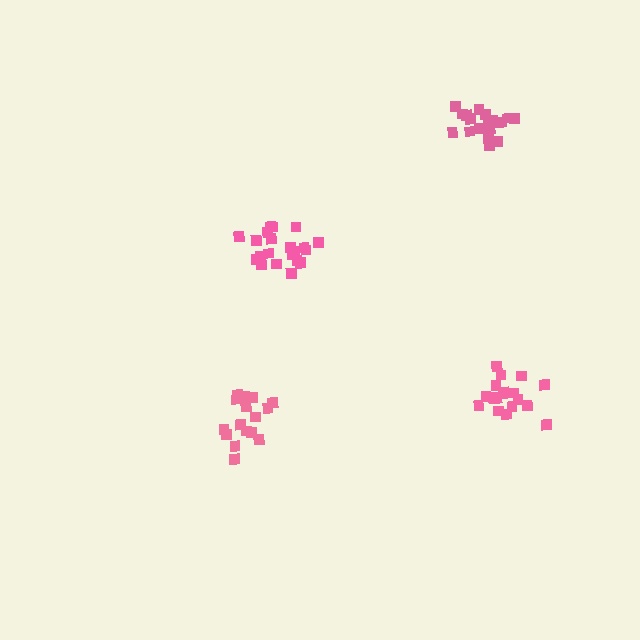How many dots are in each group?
Group 1: 21 dots, Group 2: 20 dots, Group 3: 16 dots, Group 4: 19 dots (76 total).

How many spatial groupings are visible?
There are 4 spatial groupings.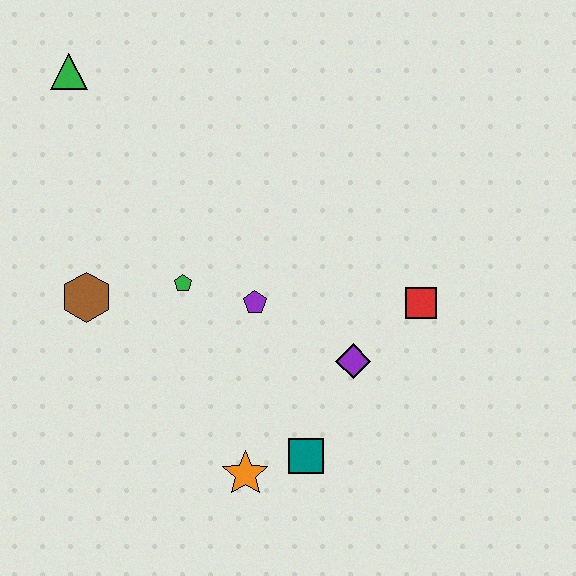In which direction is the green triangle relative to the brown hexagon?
The green triangle is above the brown hexagon.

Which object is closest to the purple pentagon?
The green pentagon is closest to the purple pentagon.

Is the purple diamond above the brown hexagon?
No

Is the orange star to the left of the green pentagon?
No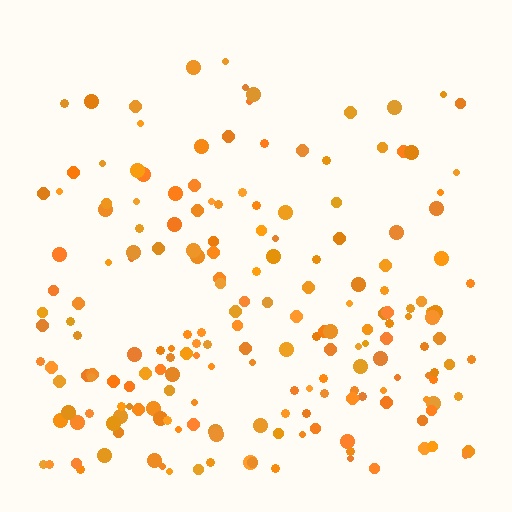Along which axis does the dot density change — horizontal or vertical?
Vertical.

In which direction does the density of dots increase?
From top to bottom, with the bottom side densest.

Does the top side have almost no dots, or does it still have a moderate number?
Still a moderate number, just noticeably fewer than the bottom.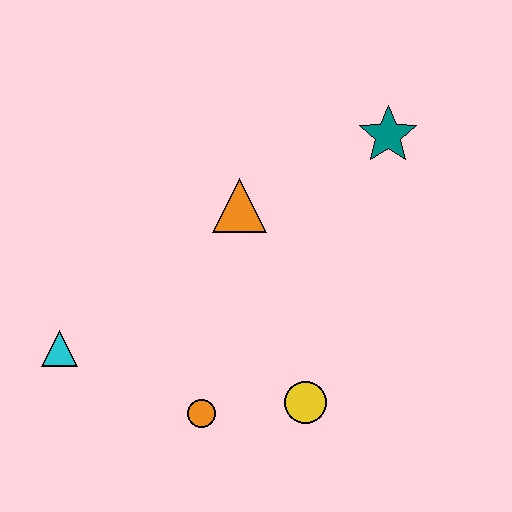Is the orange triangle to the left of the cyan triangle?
No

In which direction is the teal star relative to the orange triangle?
The teal star is to the right of the orange triangle.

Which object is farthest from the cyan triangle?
The teal star is farthest from the cyan triangle.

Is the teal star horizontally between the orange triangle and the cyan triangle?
No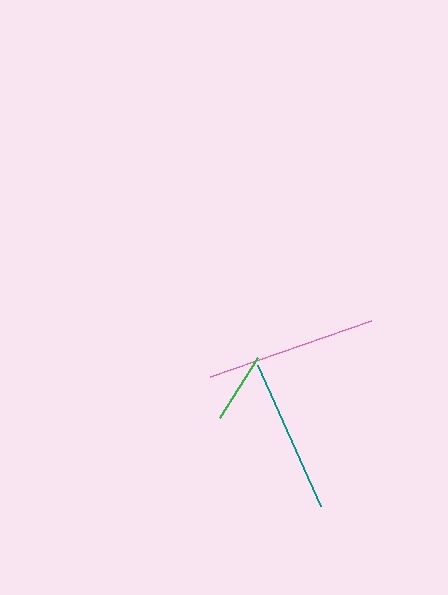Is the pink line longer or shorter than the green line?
The pink line is longer than the green line.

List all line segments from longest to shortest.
From longest to shortest: pink, teal, green.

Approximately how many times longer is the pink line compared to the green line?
The pink line is approximately 2.4 times the length of the green line.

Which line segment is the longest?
The pink line is the longest at approximately 170 pixels.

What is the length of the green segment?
The green segment is approximately 71 pixels long.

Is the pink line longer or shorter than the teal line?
The pink line is longer than the teal line.